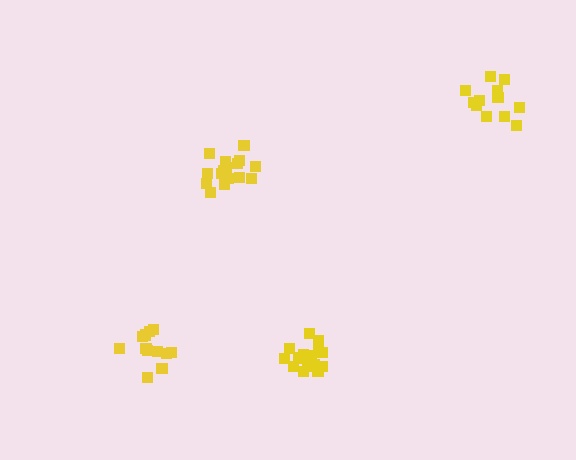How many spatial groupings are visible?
There are 4 spatial groupings.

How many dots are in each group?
Group 1: 16 dots, Group 2: 15 dots, Group 3: 12 dots, Group 4: 13 dots (56 total).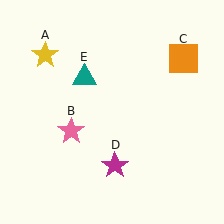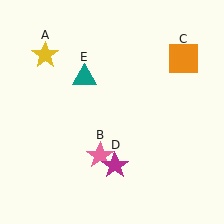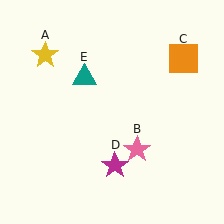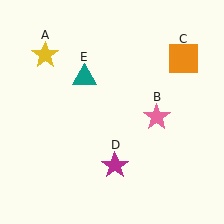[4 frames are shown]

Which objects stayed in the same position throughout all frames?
Yellow star (object A) and orange square (object C) and magenta star (object D) and teal triangle (object E) remained stationary.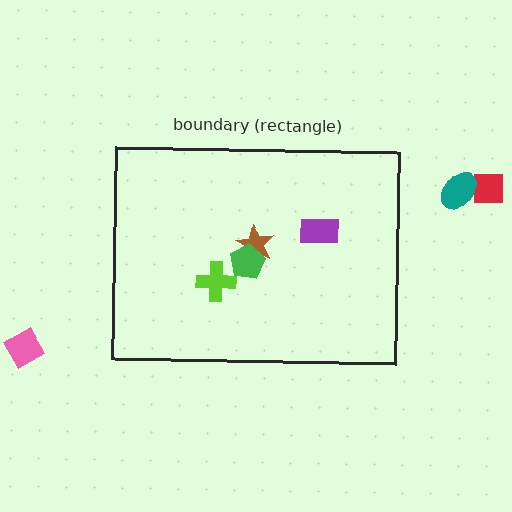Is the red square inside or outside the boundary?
Outside.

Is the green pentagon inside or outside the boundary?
Inside.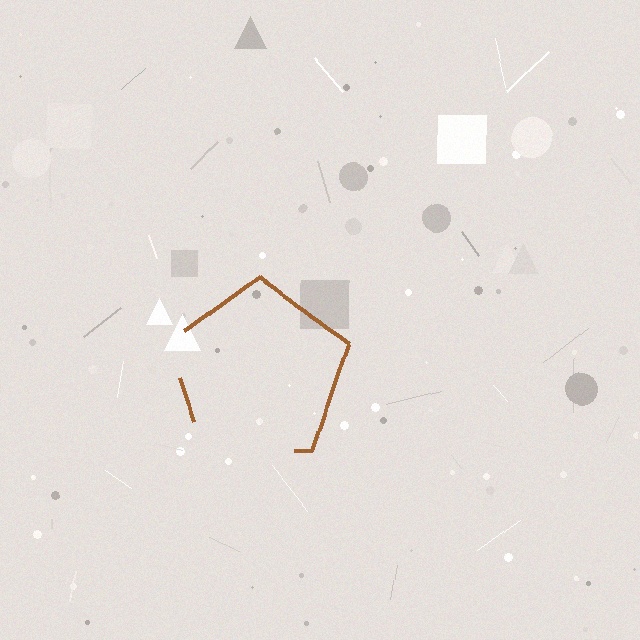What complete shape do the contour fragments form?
The contour fragments form a pentagon.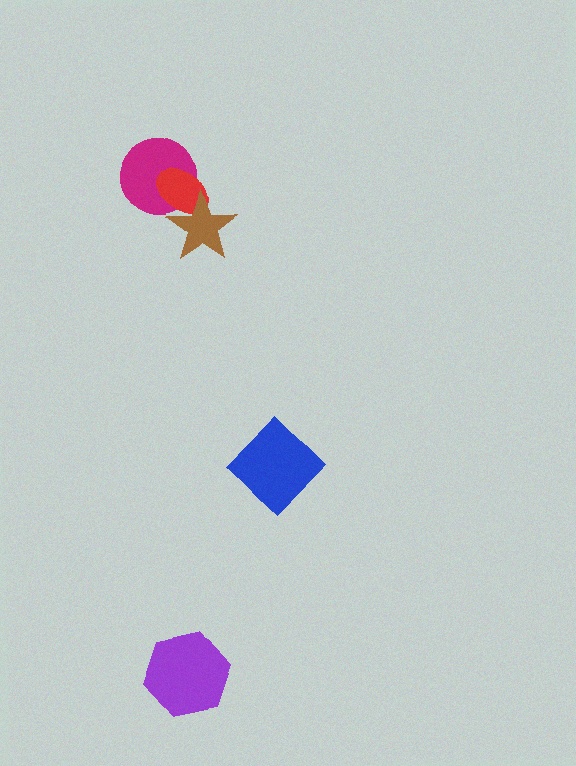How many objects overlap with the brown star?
2 objects overlap with the brown star.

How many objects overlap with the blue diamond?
0 objects overlap with the blue diamond.